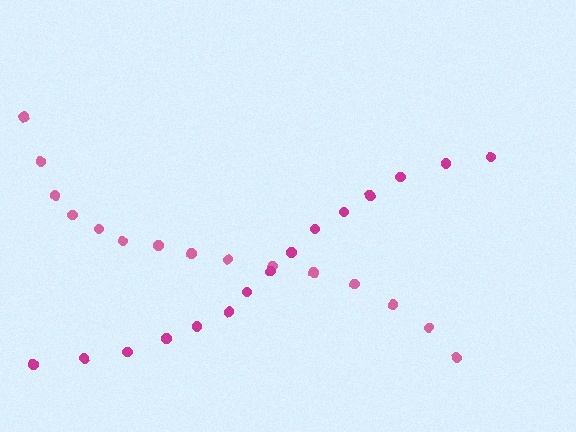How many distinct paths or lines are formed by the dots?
There are 2 distinct paths.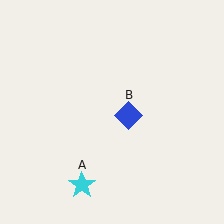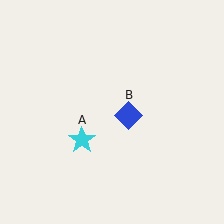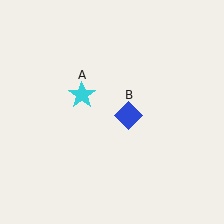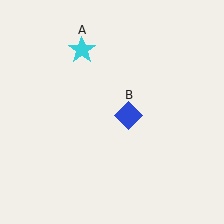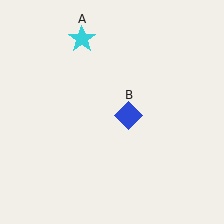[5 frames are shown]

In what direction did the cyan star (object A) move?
The cyan star (object A) moved up.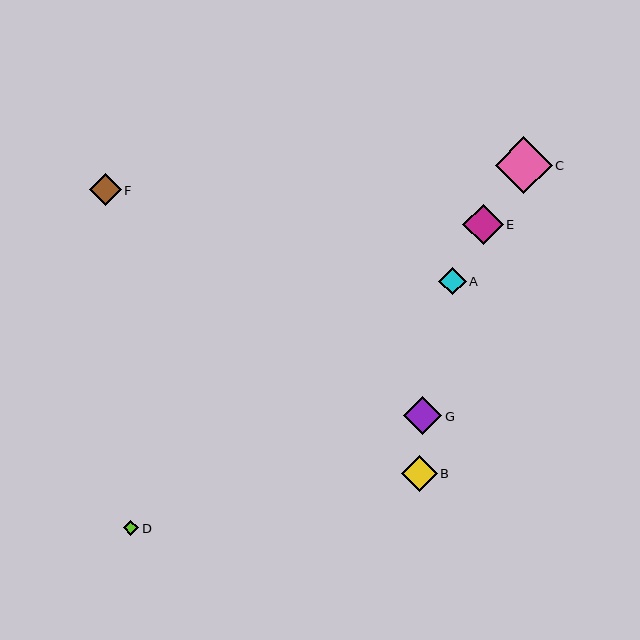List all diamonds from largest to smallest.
From largest to smallest: C, E, G, B, F, A, D.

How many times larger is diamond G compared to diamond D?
Diamond G is approximately 2.5 times the size of diamond D.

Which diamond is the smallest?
Diamond D is the smallest with a size of approximately 15 pixels.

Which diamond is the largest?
Diamond C is the largest with a size of approximately 57 pixels.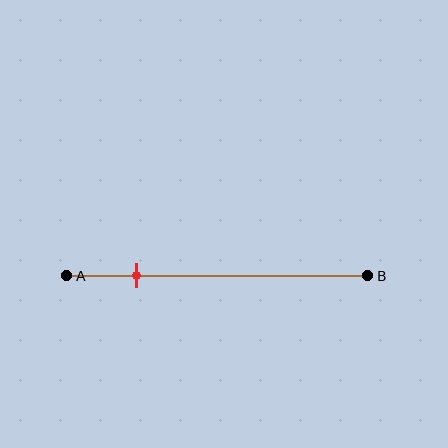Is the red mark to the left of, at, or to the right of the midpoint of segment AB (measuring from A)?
The red mark is to the left of the midpoint of segment AB.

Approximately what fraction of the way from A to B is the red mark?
The red mark is approximately 25% of the way from A to B.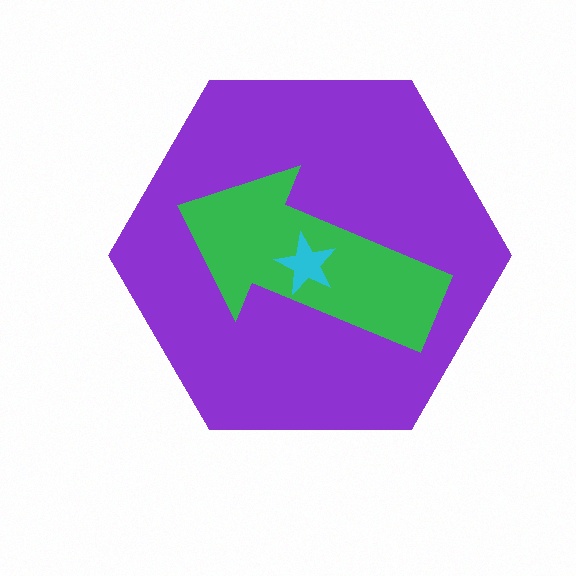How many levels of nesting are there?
3.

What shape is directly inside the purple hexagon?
The green arrow.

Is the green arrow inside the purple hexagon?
Yes.